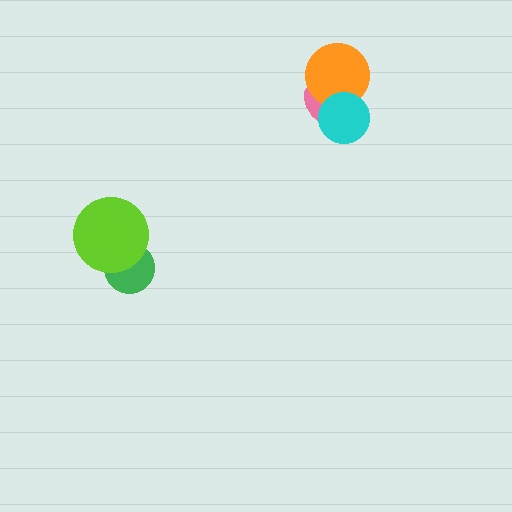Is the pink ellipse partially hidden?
Yes, it is partially covered by another shape.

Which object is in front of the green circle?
The lime circle is in front of the green circle.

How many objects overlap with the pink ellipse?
2 objects overlap with the pink ellipse.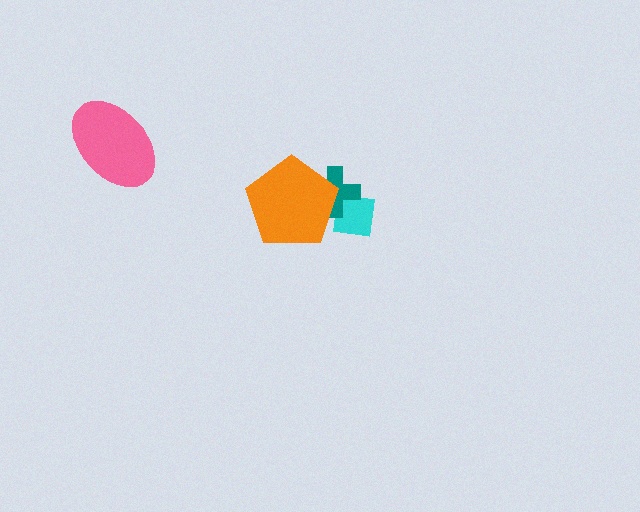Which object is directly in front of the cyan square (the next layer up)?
The teal cross is directly in front of the cyan square.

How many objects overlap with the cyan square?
2 objects overlap with the cyan square.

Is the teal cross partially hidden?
Yes, it is partially covered by another shape.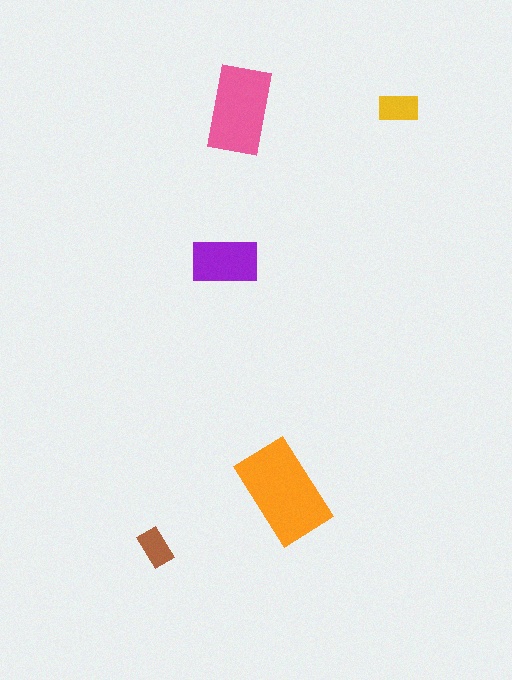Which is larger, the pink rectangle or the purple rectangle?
The pink one.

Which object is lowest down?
The brown rectangle is bottommost.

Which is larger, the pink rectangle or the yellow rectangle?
The pink one.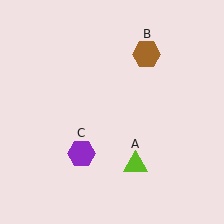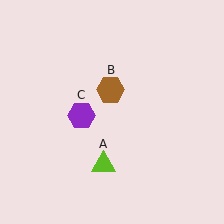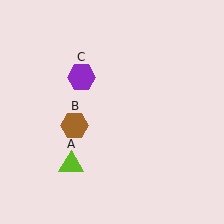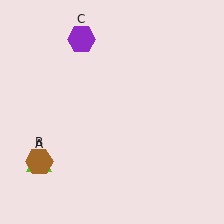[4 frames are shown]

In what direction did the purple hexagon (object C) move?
The purple hexagon (object C) moved up.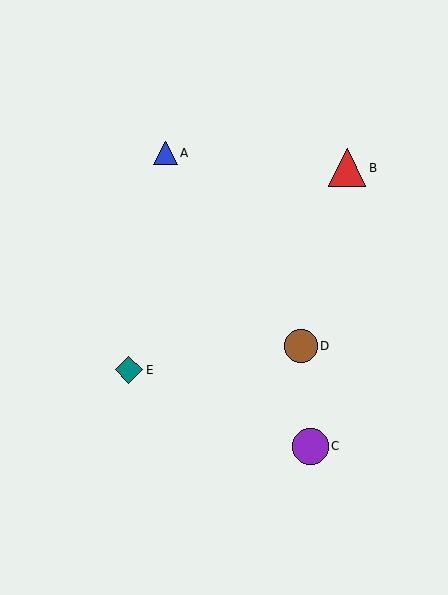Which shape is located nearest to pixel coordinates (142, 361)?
The teal diamond (labeled E) at (129, 370) is nearest to that location.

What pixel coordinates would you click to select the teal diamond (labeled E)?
Click at (129, 370) to select the teal diamond E.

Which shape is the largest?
The red triangle (labeled B) is the largest.